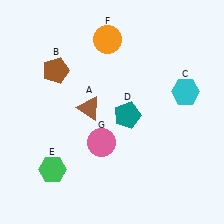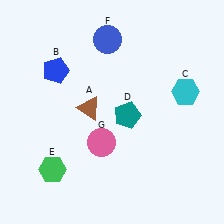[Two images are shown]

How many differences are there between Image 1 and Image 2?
There are 2 differences between the two images.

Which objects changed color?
B changed from brown to blue. F changed from orange to blue.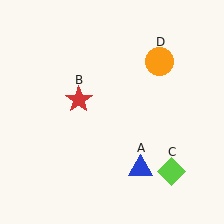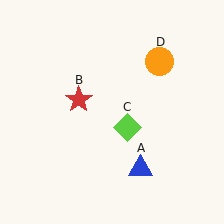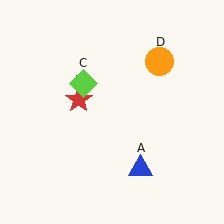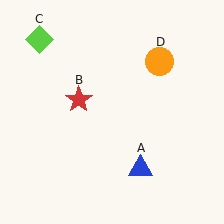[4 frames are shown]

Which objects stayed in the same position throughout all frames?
Blue triangle (object A) and red star (object B) and orange circle (object D) remained stationary.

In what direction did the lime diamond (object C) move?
The lime diamond (object C) moved up and to the left.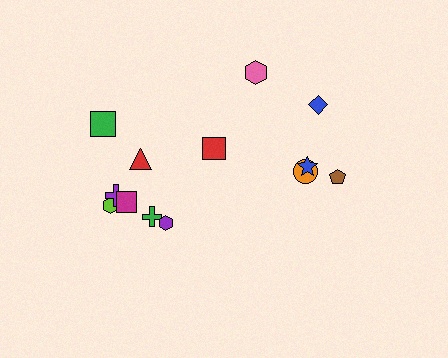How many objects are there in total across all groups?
There are 13 objects.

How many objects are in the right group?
There are 5 objects.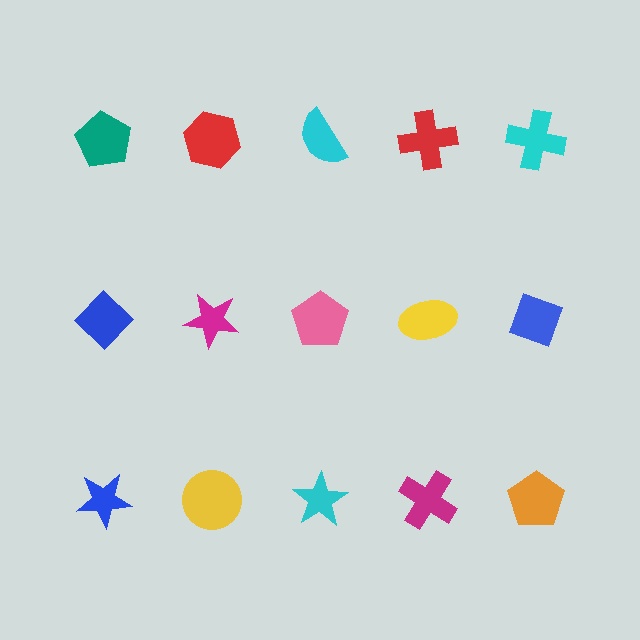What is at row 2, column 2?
A magenta star.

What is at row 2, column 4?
A yellow ellipse.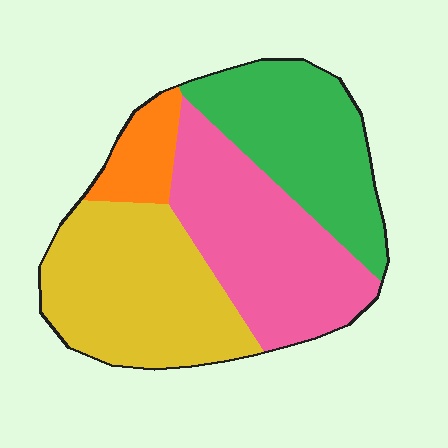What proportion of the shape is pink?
Pink covers around 30% of the shape.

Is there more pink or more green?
Pink.